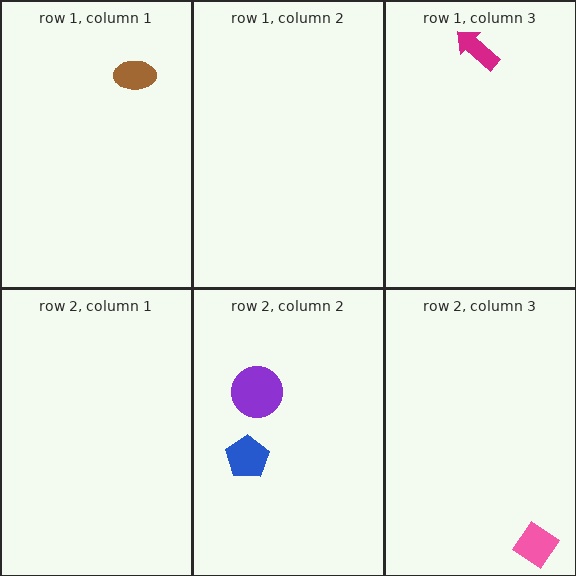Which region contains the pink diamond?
The row 2, column 3 region.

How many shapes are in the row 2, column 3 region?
1.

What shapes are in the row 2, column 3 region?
The pink diamond.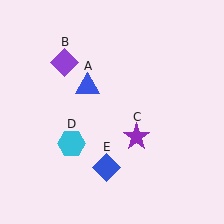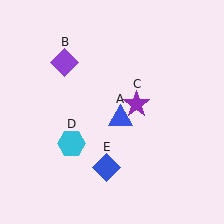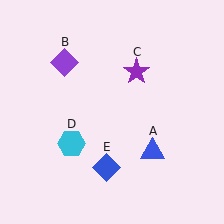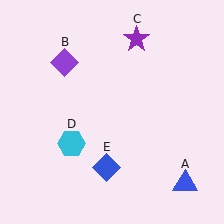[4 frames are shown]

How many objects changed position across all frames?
2 objects changed position: blue triangle (object A), purple star (object C).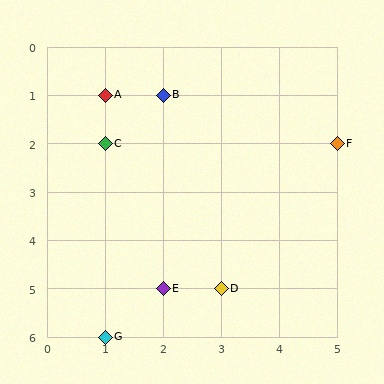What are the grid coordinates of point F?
Point F is at grid coordinates (5, 2).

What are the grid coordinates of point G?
Point G is at grid coordinates (1, 6).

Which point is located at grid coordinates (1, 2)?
Point C is at (1, 2).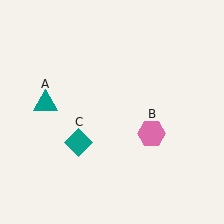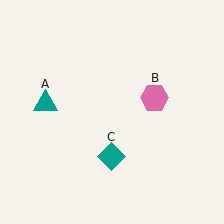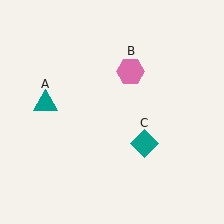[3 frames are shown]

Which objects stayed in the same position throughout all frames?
Teal triangle (object A) remained stationary.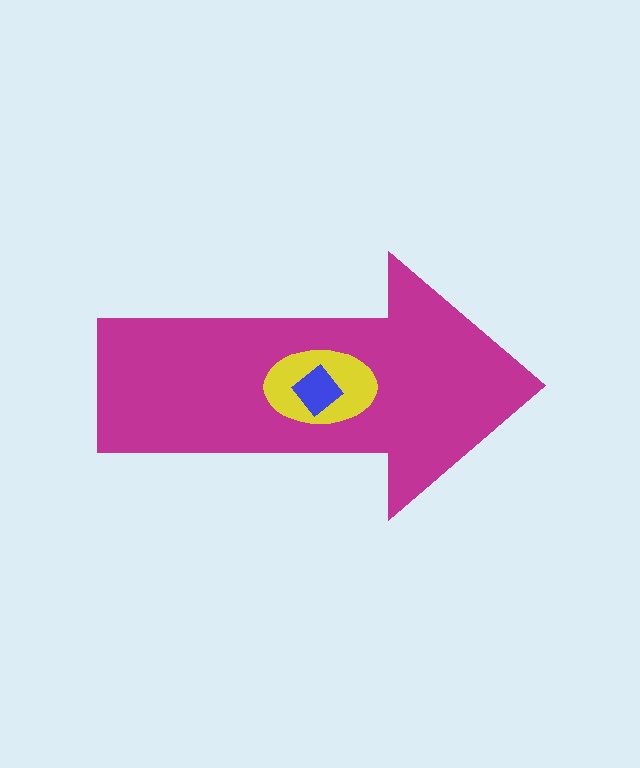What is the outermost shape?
The magenta arrow.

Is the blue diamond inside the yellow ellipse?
Yes.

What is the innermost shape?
The blue diamond.